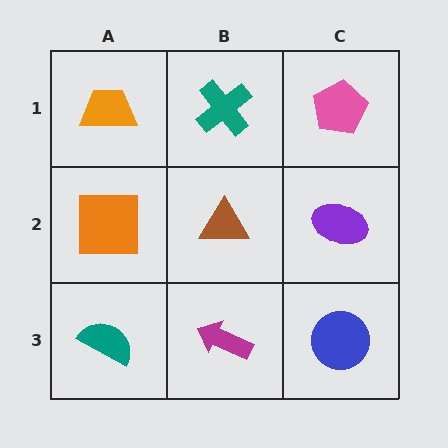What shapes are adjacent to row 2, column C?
A pink pentagon (row 1, column C), a blue circle (row 3, column C), a brown triangle (row 2, column B).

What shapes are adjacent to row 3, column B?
A brown triangle (row 2, column B), a teal semicircle (row 3, column A), a blue circle (row 3, column C).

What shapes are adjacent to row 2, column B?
A teal cross (row 1, column B), a magenta arrow (row 3, column B), an orange square (row 2, column A), a purple ellipse (row 2, column C).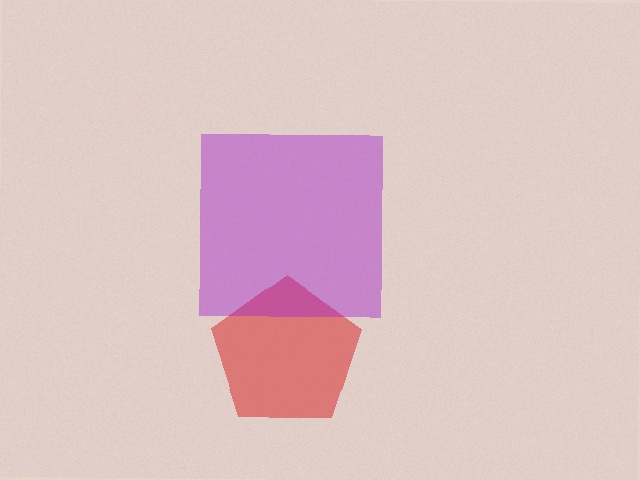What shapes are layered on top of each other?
The layered shapes are: a red pentagon, a purple square.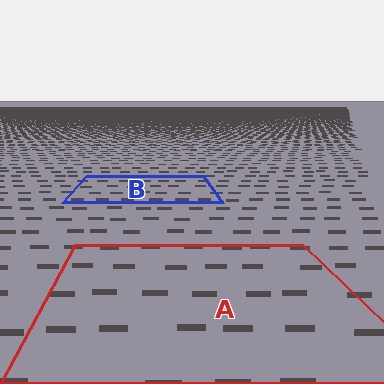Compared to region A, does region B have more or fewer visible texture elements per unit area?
Region B has more texture elements per unit area — they are packed more densely because it is farther away.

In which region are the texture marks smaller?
The texture marks are smaller in region B, because it is farther away.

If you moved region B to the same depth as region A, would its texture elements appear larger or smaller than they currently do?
They would appear larger. At a closer depth, the same texture elements are projected at a bigger on-screen size.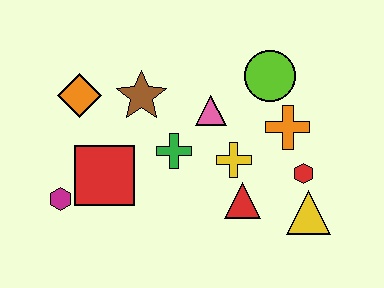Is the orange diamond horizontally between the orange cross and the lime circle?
No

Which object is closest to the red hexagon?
The yellow triangle is closest to the red hexagon.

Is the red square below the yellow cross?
Yes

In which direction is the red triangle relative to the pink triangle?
The red triangle is below the pink triangle.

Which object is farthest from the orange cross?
The magenta hexagon is farthest from the orange cross.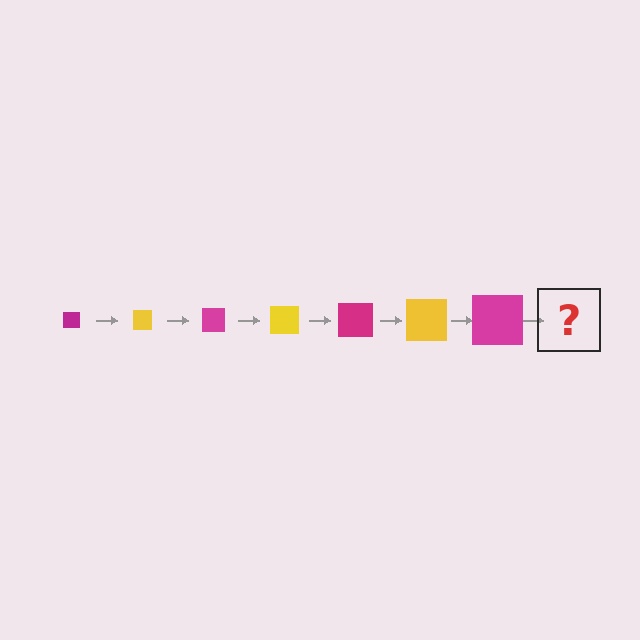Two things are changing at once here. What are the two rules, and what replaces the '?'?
The two rules are that the square grows larger each step and the color cycles through magenta and yellow. The '?' should be a yellow square, larger than the previous one.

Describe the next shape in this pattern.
It should be a yellow square, larger than the previous one.